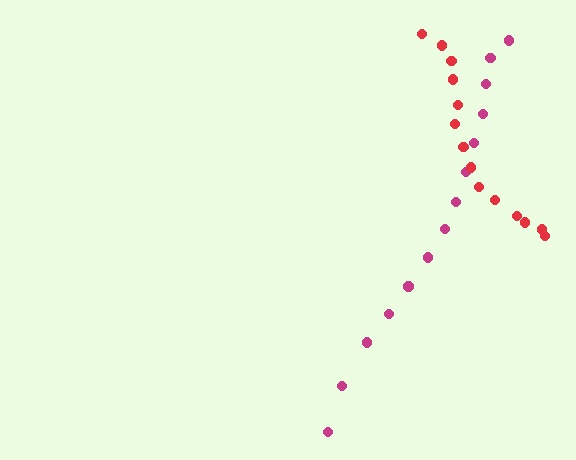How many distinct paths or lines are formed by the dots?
There are 2 distinct paths.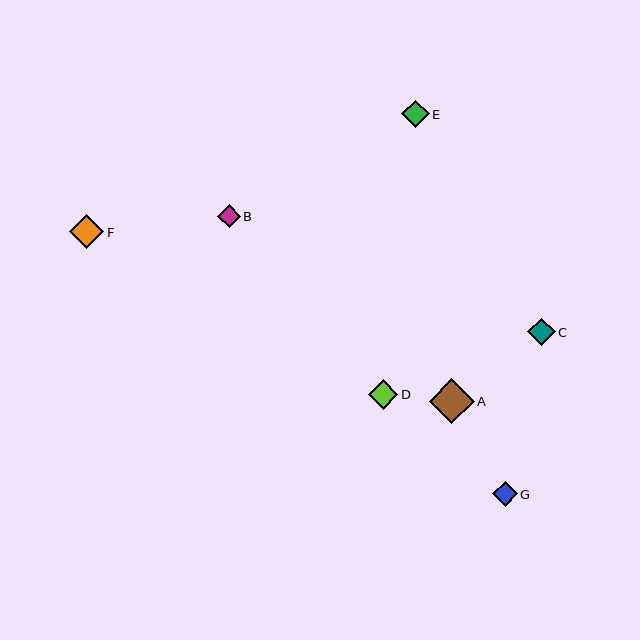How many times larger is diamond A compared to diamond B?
Diamond A is approximately 2.0 times the size of diamond B.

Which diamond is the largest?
Diamond A is the largest with a size of approximately 45 pixels.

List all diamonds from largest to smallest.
From largest to smallest: A, F, D, C, E, G, B.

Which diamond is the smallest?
Diamond B is the smallest with a size of approximately 23 pixels.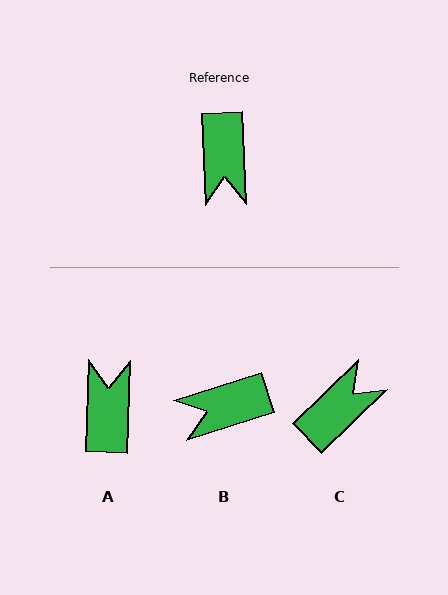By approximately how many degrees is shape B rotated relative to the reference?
Approximately 75 degrees clockwise.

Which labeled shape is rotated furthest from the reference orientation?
A, about 176 degrees away.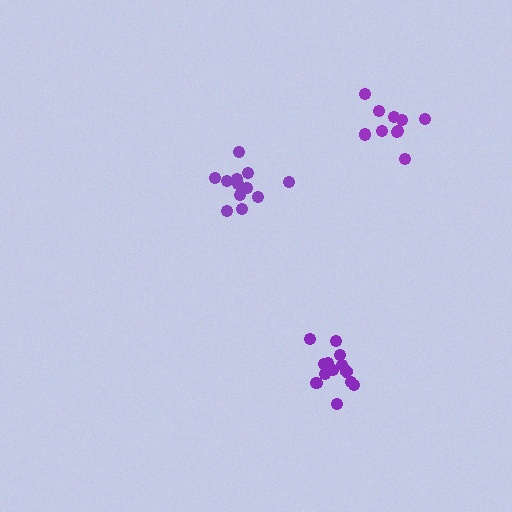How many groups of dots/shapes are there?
There are 3 groups.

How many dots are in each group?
Group 1: 13 dots, Group 2: 12 dots, Group 3: 10 dots (35 total).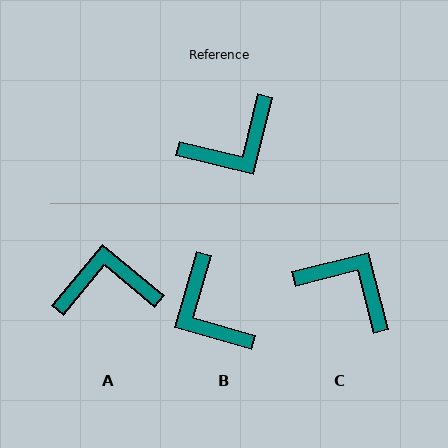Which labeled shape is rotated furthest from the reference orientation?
A, about 154 degrees away.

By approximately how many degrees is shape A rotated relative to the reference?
Approximately 154 degrees counter-clockwise.